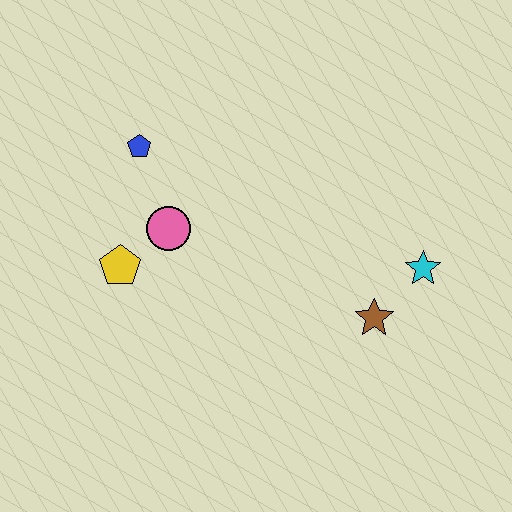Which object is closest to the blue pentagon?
The pink circle is closest to the blue pentagon.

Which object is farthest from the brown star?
The blue pentagon is farthest from the brown star.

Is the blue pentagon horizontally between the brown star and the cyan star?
No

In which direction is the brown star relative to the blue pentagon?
The brown star is to the right of the blue pentagon.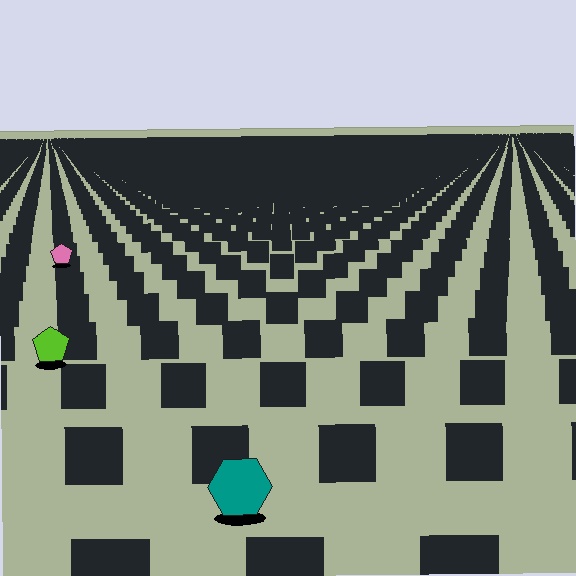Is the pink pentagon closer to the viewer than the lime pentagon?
No. The lime pentagon is closer — you can tell from the texture gradient: the ground texture is coarser near it.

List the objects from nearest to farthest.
From nearest to farthest: the teal hexagon, the lime pentagon, the pink pentagon.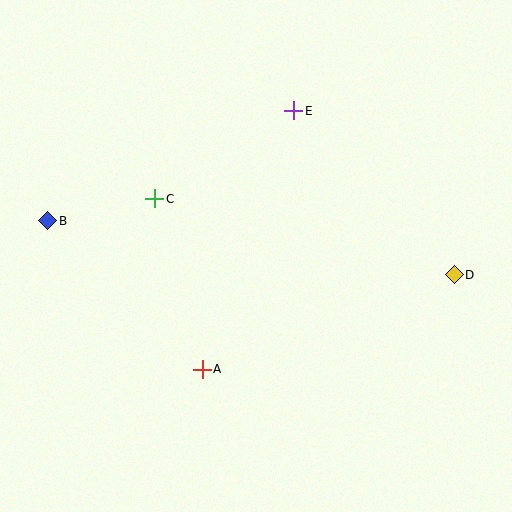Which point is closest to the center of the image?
Point C at (155, 199) is closest to the center.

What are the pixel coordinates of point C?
Point C is at (155, 199).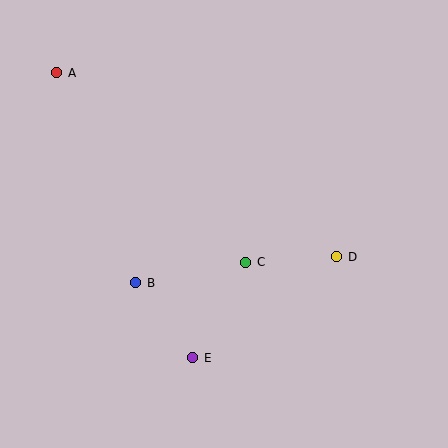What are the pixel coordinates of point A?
Point A is at (57, 73).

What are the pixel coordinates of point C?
Point C is at (246, 262).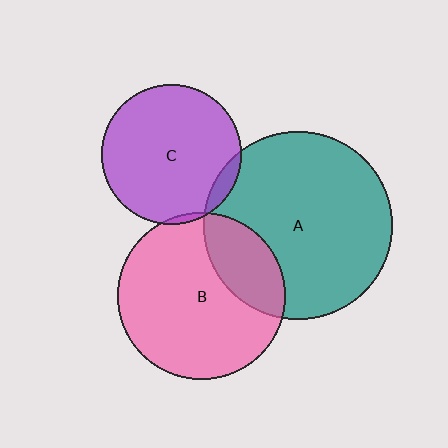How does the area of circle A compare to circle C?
Approximately 1.8 times.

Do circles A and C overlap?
Yes.